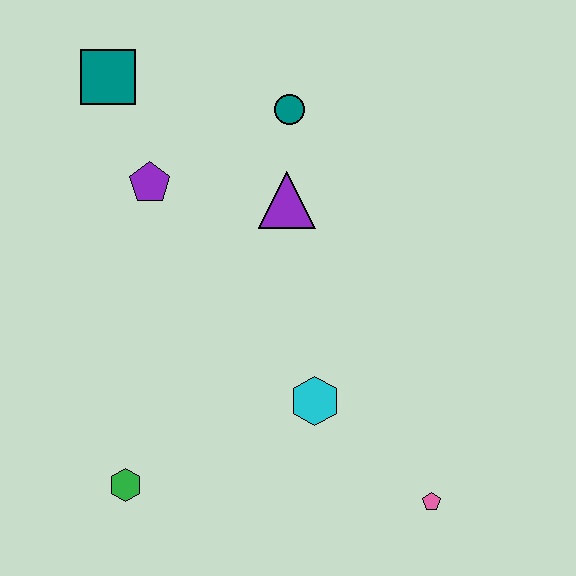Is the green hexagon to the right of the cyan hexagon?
No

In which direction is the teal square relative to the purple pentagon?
The teal square is above the purple pentagon.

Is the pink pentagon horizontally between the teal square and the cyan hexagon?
No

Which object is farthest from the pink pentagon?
The teal square is farthest from the pink pentagon.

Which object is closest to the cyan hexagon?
The pink pentagon is closest to the cyan hexagon.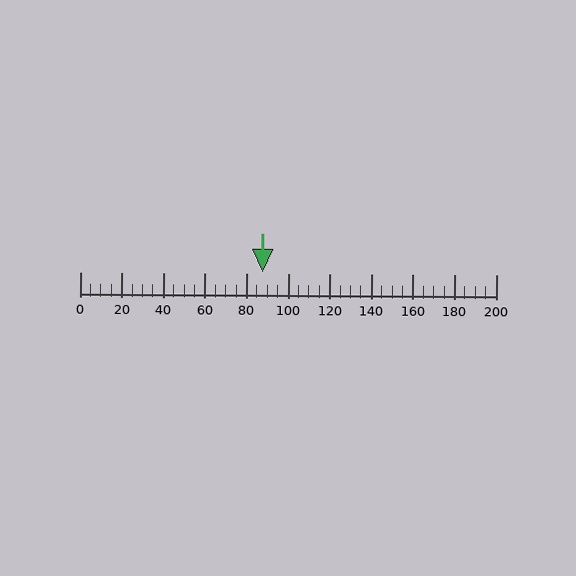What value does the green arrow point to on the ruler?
The green arrow points to approximately 88.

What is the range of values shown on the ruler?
The ruler shows values from 0 to 200.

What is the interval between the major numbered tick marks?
The major tick marks are spaced 20 units apart.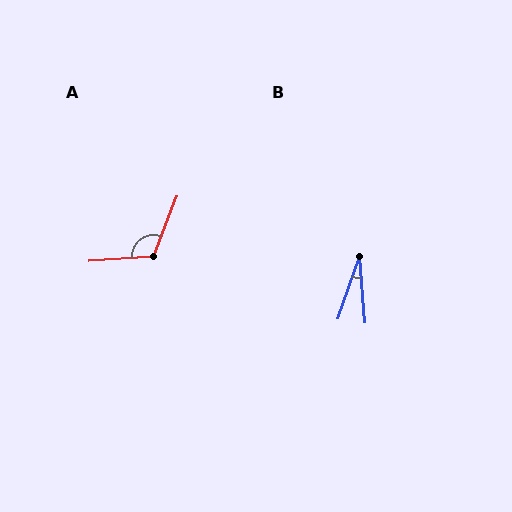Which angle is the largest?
A, at approximately 115 degrees.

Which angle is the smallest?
B, at approximately 24 degrees.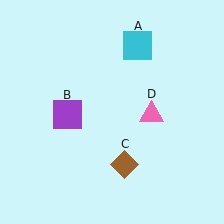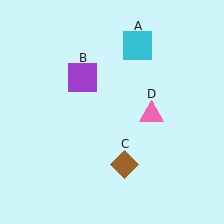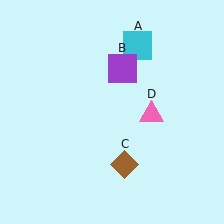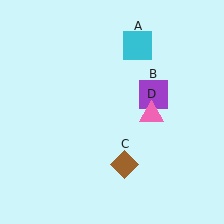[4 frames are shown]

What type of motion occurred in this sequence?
The purple square (object B) rotated clockwise around the center of the scene.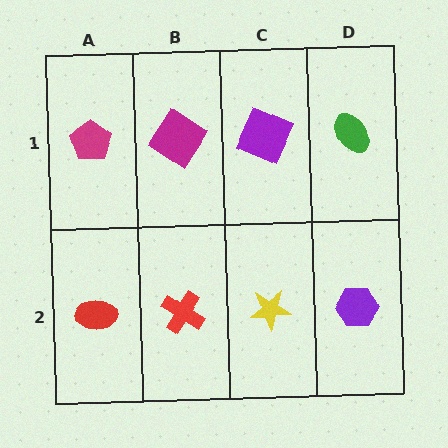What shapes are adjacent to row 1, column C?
A yellow star (row 2, column C), a magenta diamond (row 1, column B), a green ellipse (row 1, column D).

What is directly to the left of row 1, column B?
A magenta pentagon.